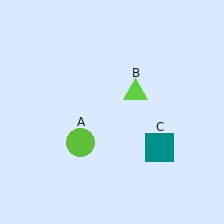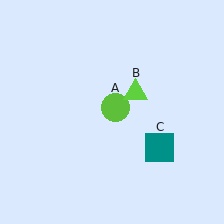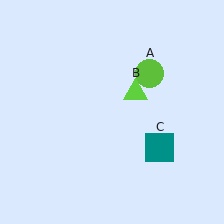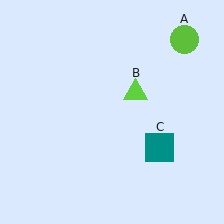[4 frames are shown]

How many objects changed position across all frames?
1 object changed position: lime circle (object A).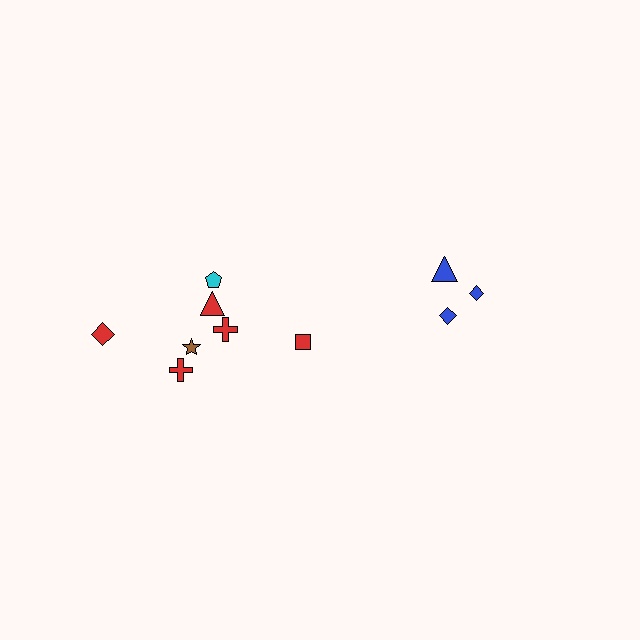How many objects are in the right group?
There are 3 objects.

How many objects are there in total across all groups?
There are 10 objects.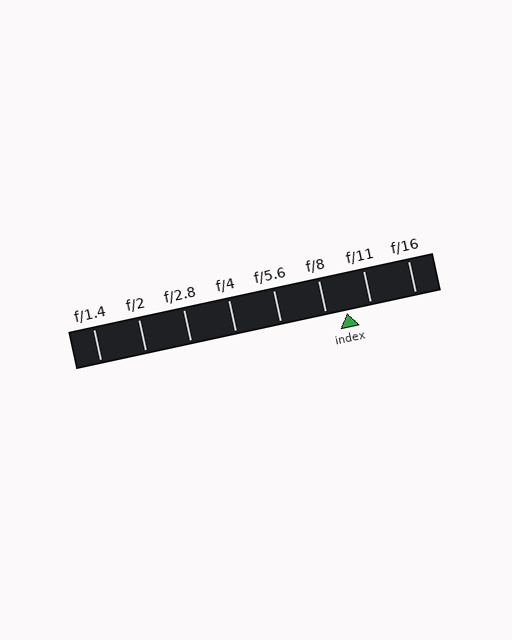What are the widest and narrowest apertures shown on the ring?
The widest aperture shown is f/1.4 and the narrowest is f/16.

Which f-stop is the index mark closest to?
The index mark is closest to f/8.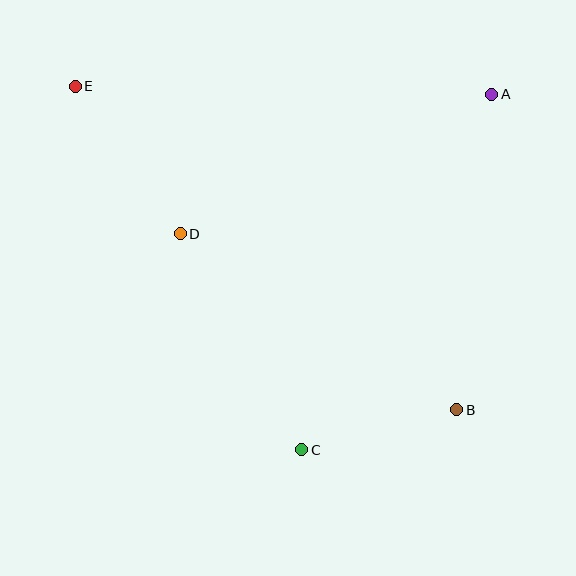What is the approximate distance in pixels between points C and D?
The distance between C and D is approximately 248 pixels.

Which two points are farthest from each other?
Points B and E are farthest from each other.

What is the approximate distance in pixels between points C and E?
The distance between C and E is approximately 428 pixels.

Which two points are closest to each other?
Points B and C are closest to each other.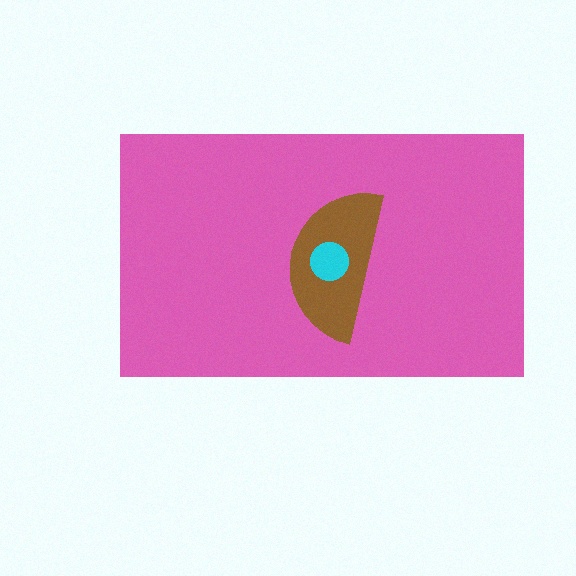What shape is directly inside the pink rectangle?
The brown semicircle.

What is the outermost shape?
The pink rectangle.